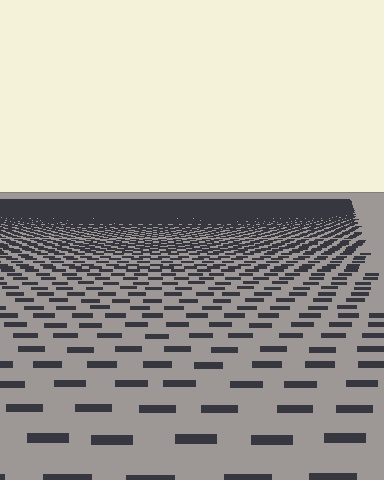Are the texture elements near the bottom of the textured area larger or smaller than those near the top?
Larger. Near the bottom, elements are closer to the viewer and appear at a bigger on-screen size.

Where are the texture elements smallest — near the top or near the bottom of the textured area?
Near the top.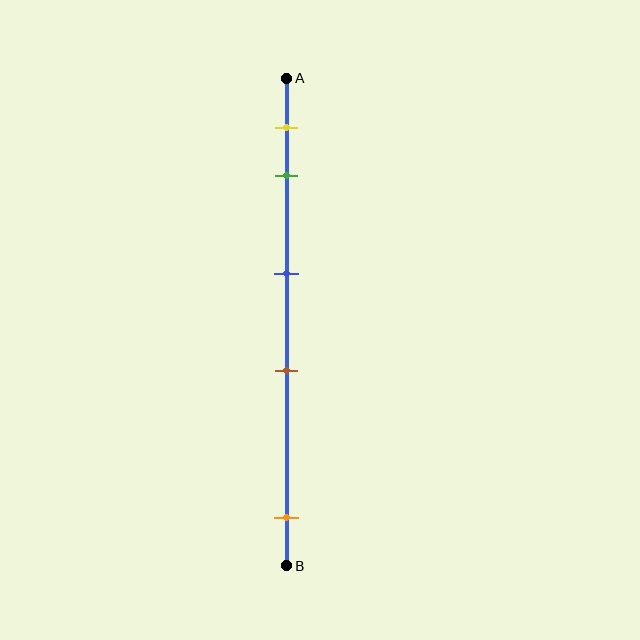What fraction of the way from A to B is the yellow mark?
The yellow mark is approximately 10% (0.1) of the way from A to B.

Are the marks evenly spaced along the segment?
No, the marks are not evenly spaced.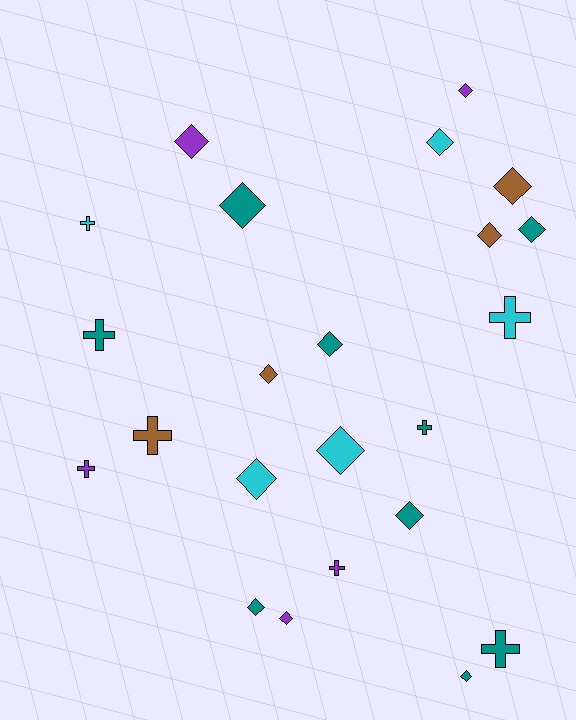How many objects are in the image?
There are 23 objects.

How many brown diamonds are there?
There are 3 brown diamonds.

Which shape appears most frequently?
Diamond, with 15 objects.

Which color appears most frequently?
Teal, with 9 objects.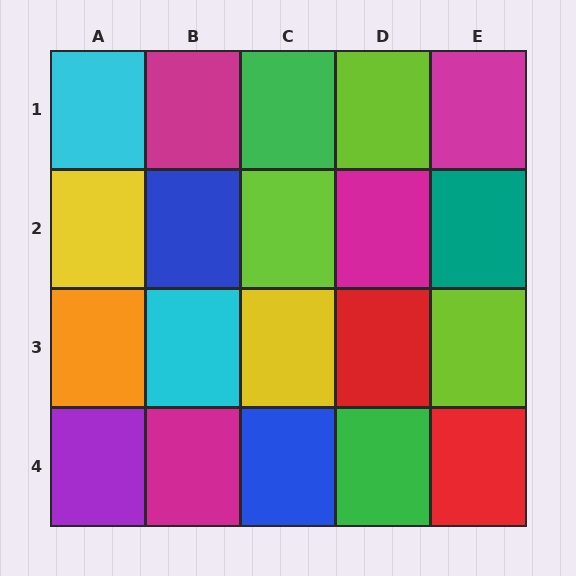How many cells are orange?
1 cell is orange.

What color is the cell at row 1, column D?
Lime.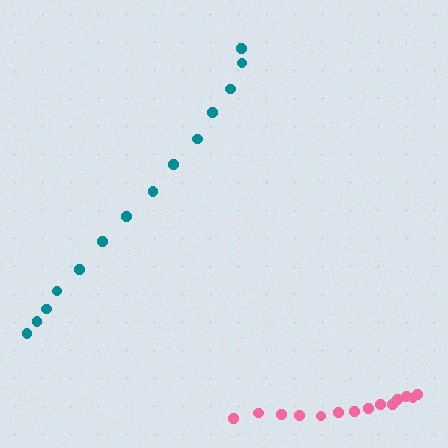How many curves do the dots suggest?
There are 2 distinct paths.